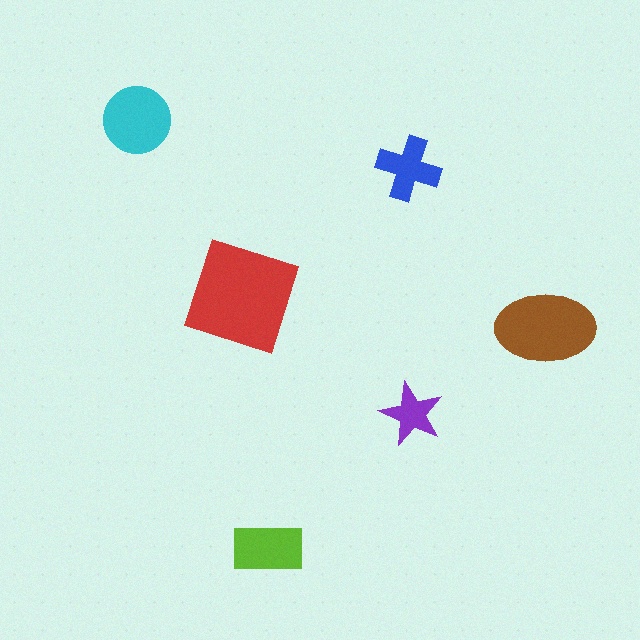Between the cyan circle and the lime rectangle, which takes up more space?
The cyan circle.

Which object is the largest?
The red square.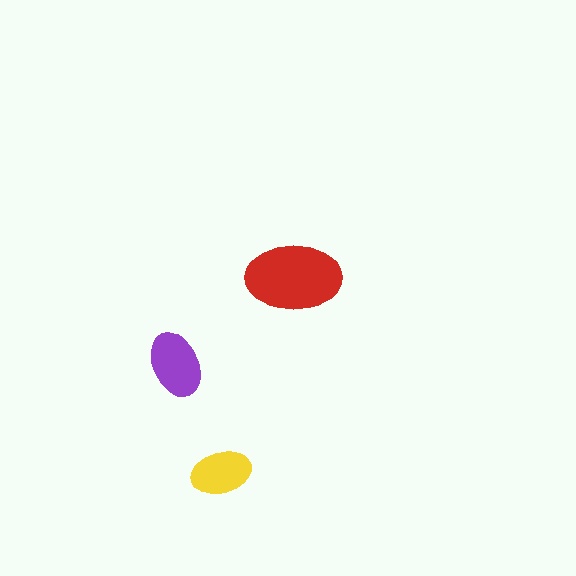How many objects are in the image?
There are 3 objects in the image.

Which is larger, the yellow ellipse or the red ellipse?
The red one.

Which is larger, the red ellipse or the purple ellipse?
The red one.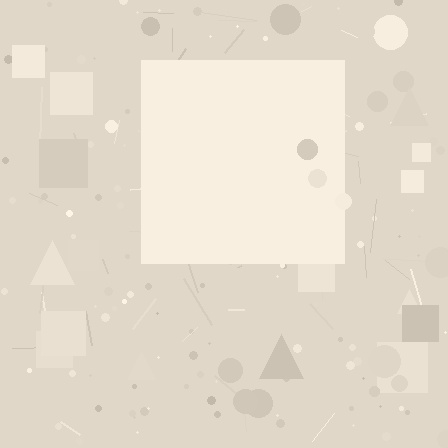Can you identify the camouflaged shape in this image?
The camouflaged shape is a square.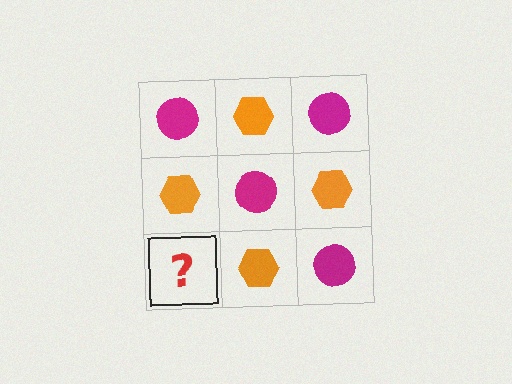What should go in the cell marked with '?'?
The missing cell should contain a magenta circle.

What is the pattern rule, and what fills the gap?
The rule is that it alternates magenta circle and orange hexagon in a checkerboard pattern. The gap should be filled with a magenta circle.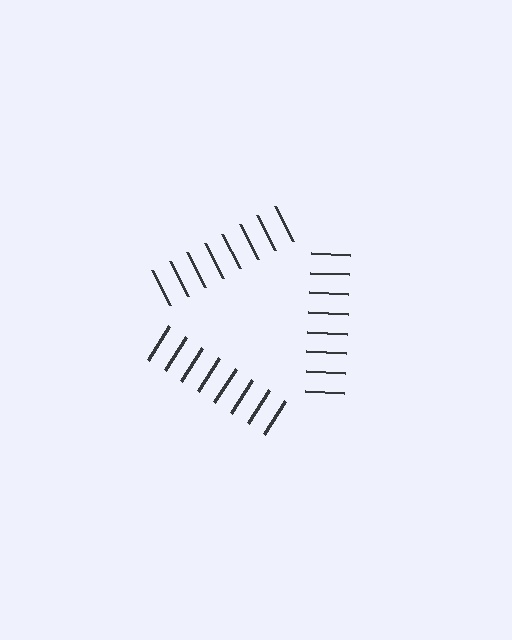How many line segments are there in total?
24 — 8 along each of the 3 edges.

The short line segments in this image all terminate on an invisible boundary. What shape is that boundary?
An illusory triangle — the line segments terminate on its edges but no continuous stroke is drawn.